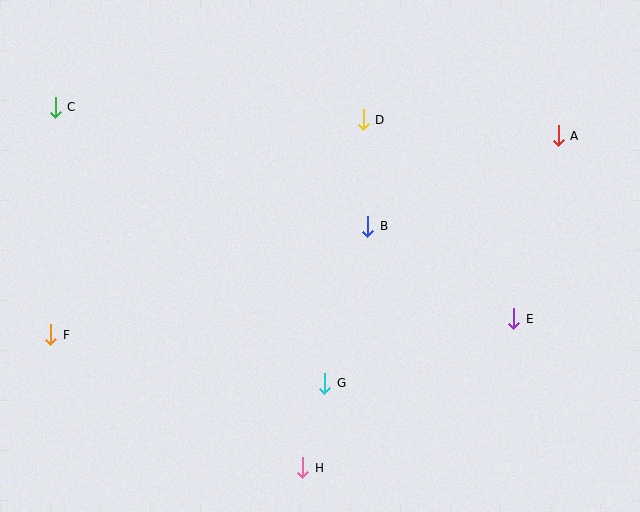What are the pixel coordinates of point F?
Point F is at (51, 335).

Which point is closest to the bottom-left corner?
Point F is closest to the bottom-left corner.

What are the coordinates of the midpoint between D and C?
The midpoint between D and C is at (209, 114).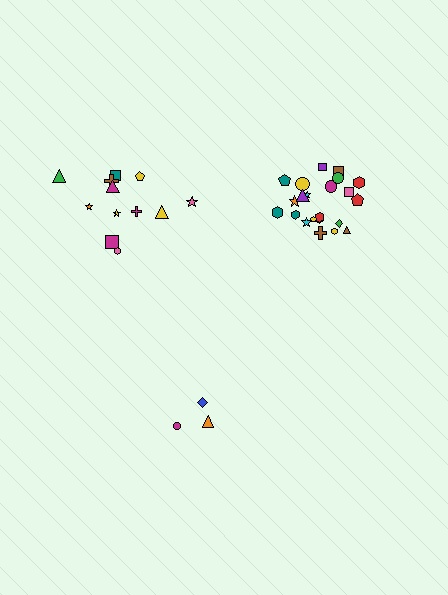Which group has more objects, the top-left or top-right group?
The top-right group.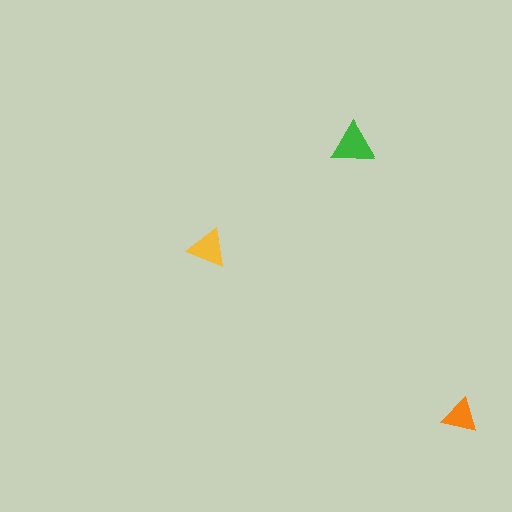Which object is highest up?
The green triangle is topmost.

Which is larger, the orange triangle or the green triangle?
The green one.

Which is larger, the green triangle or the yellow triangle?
The green one.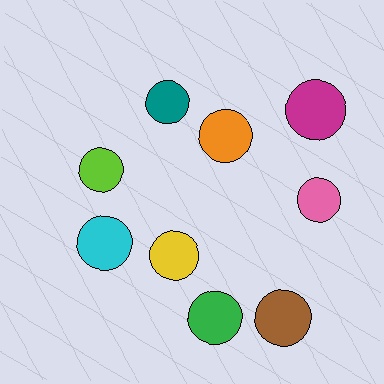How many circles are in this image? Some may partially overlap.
There are 9 circles.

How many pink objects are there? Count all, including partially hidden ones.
There is 1 pink object.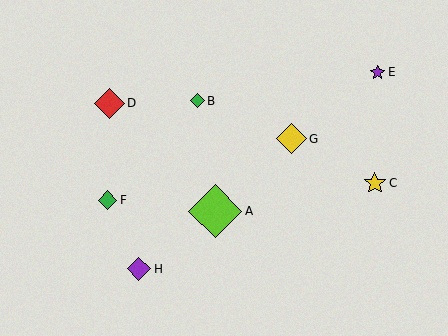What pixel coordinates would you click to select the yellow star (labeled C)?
Click at (375, 183) to select the yellow star C.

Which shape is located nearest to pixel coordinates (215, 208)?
The lime diamond (labeled A) at (215, 211) is nearest to that location.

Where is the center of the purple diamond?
The center of the purple diamond is at (139, 269).